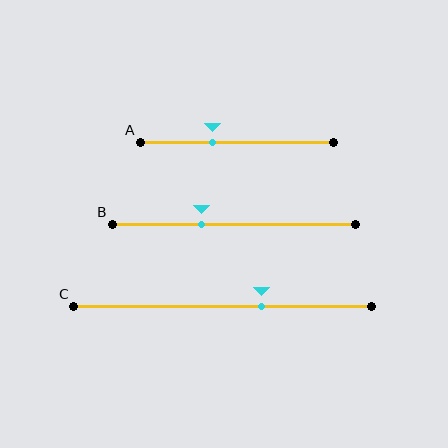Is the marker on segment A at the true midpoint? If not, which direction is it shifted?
No, the marker on segment A is shifted to the left by about 13% of the segment length.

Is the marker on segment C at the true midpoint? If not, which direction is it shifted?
No, the marker on segment C is shifted to the right by about 13% of the segment length.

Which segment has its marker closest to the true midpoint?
Segment A has its marker closest to the true midpoint.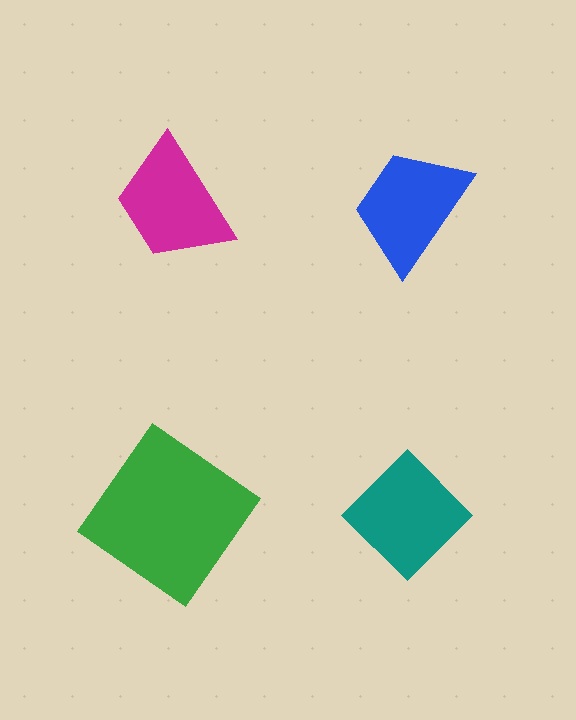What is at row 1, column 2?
A blue trapezoid.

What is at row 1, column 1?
A magenta trapezoid.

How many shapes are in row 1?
2 shapes.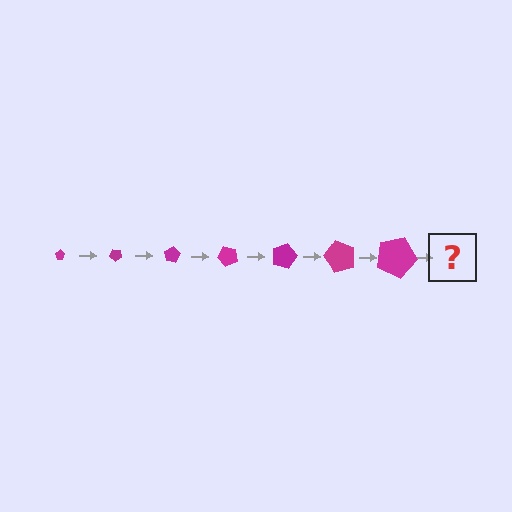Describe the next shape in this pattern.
It should be a pentagon, larger than the previous one and rotated 280 degrees from the start.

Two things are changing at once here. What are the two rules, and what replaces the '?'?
The two rules are that the pentagon grows larger each step and it rotates 40 degrees each step. The '?' should be a pentagon, larger than the previous one and rotated 280 degrees from the start.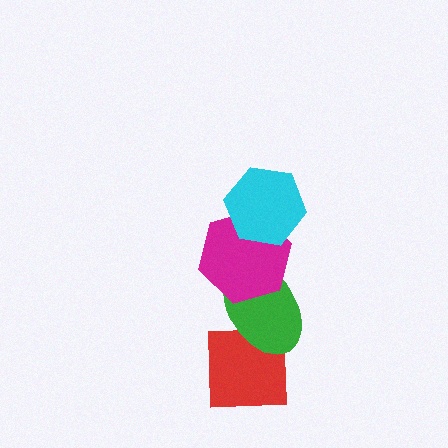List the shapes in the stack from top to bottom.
From top to bottom: the cyan hexagon, the magenta hexagon, the green ellipse, the red square.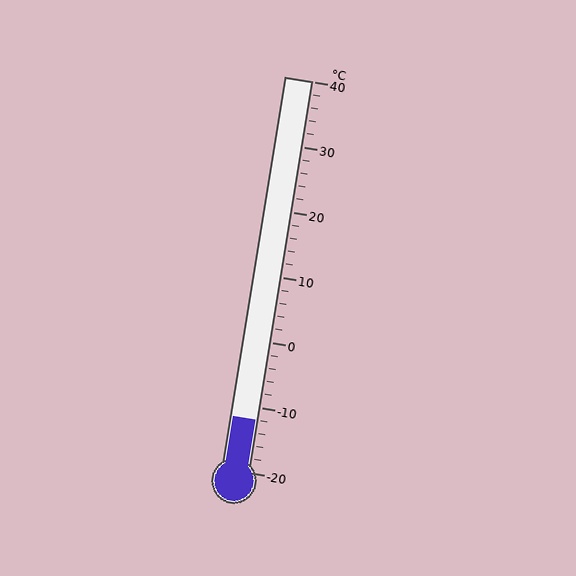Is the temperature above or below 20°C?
The temperature is below 20°C.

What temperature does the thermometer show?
The thermometer shows approximately -12°C.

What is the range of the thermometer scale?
The thermometer scale ranges from -20°C to 40°C.